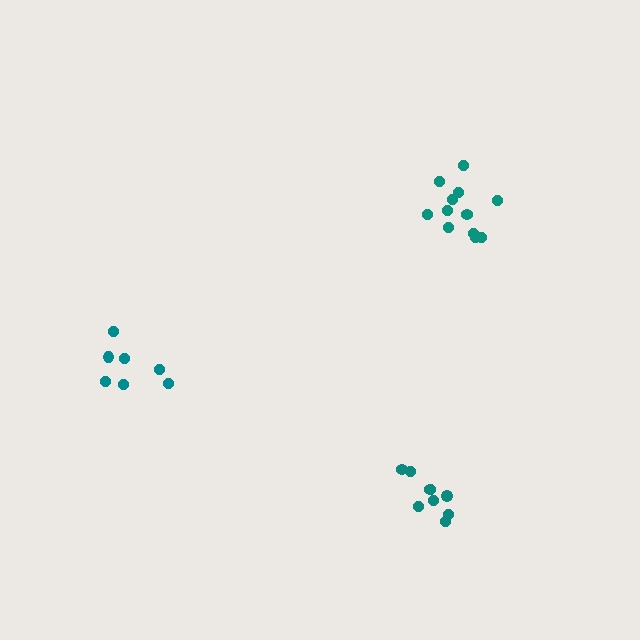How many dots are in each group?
Group 1: 12 dots, Group 2: 7 dots, Group 3: 9 dots (28 total).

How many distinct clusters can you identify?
There are 3 distinct clusters.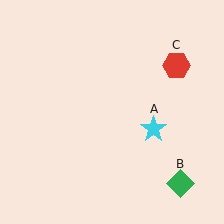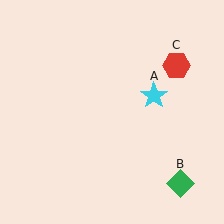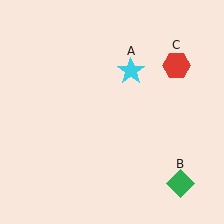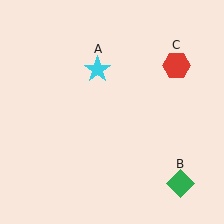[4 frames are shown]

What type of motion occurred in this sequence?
The cyan star (object A) rotated counterclockwise around the center of the scene.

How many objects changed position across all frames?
1 object changed position: cyan star (object A).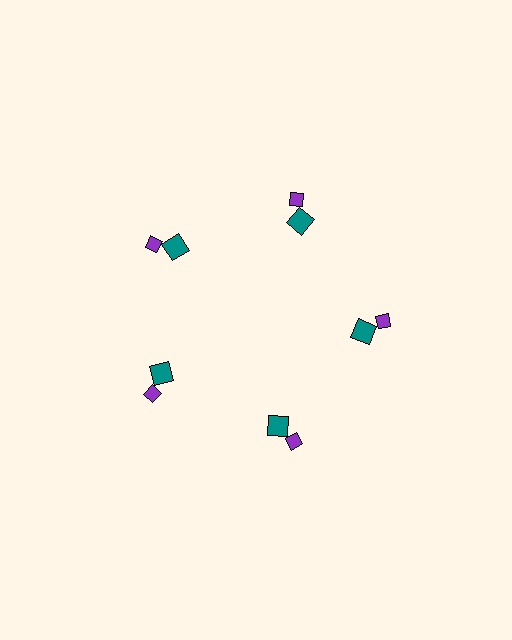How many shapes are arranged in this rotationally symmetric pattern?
There are 10 shapes, arranged in 5 groups of 2.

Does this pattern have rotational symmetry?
Yes, this pattern has 5-fold rotational symmetry. It looks the same after rotating 72 degrees around the center.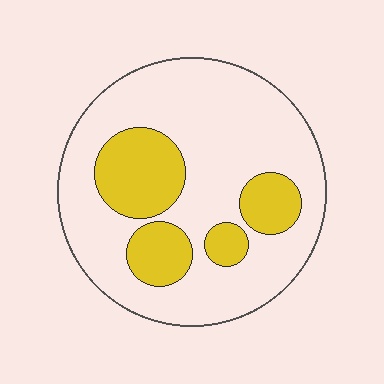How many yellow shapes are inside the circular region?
4.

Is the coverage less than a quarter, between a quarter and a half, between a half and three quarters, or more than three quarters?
Between a quarter and a half.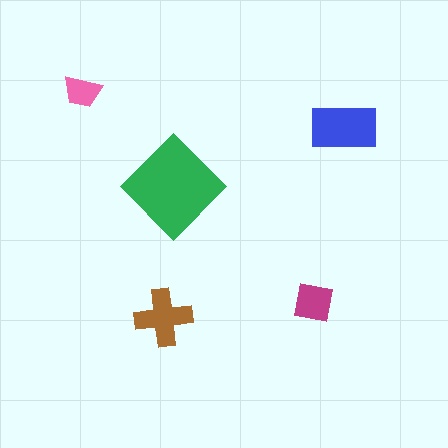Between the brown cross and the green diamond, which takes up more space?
The green diamond.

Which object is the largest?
The green diamond.